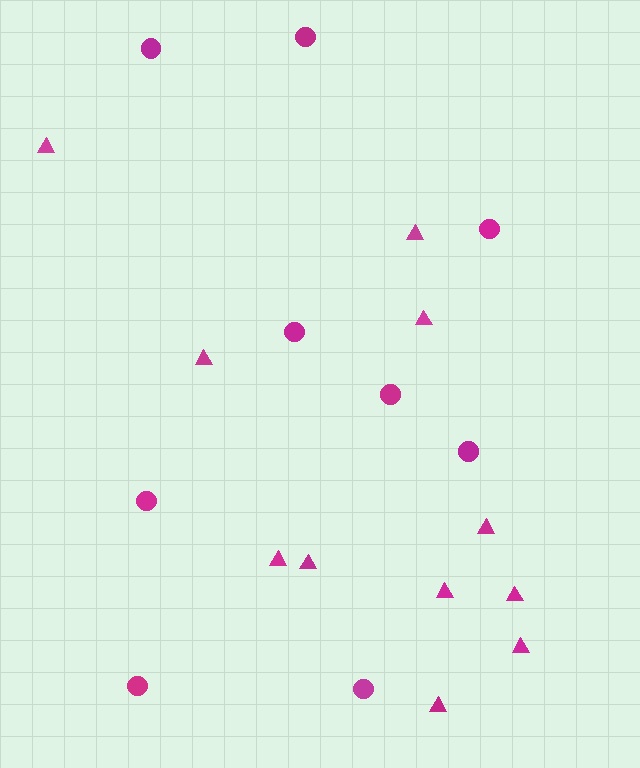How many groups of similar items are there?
There are 2 groups: one group of triangles (11) and one group of circles (9).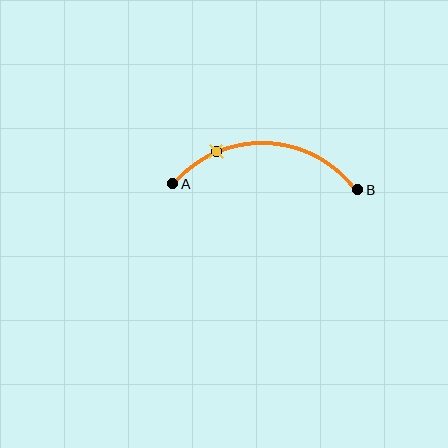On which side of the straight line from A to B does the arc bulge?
The arc bulges above the straight line connecting A and B.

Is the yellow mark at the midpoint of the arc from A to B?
No. The yellow mark lies on the arc but is closer to endpoint A. The arc midpoint would be at the point on the curve equidistant along the arc from both A and B.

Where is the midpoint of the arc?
The arc midpoint is the point on the curve farthest from the straight line joining A and B. It sits above that line.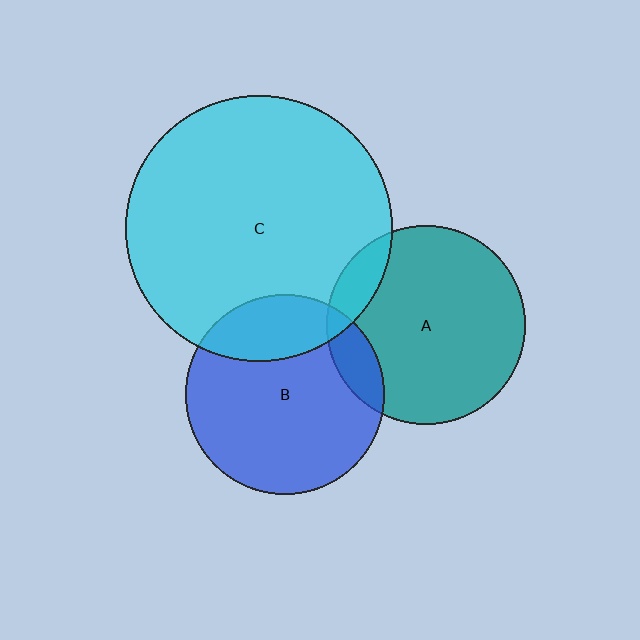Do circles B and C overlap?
Yes.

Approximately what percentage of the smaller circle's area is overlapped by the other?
Approximately 25%.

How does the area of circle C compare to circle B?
Approximately 1.8 times.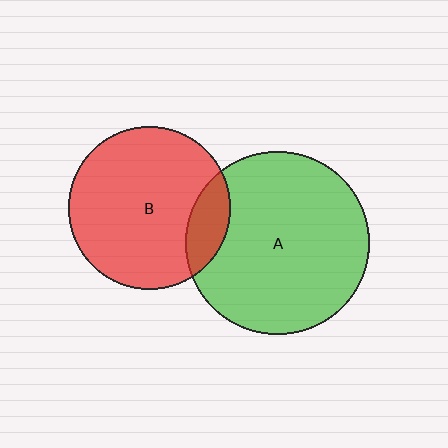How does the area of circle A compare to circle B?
Approximately 1.3 times.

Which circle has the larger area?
Circle A (green).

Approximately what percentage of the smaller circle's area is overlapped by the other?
Approximately 15%.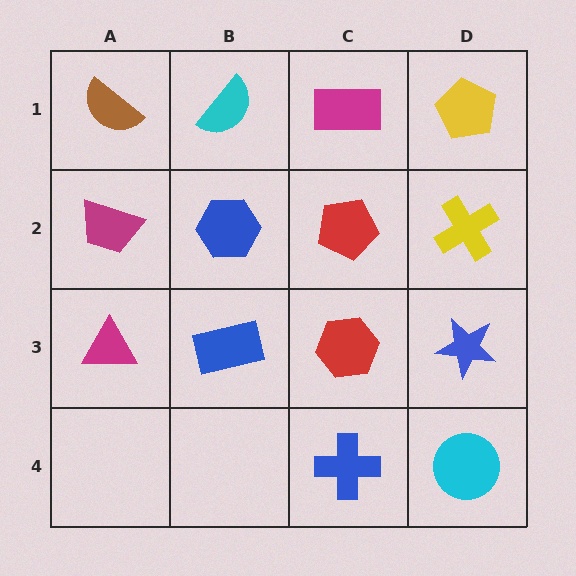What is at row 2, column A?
A magenta trapezoid.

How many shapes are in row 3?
4 shapes.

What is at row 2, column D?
A yellow cross.